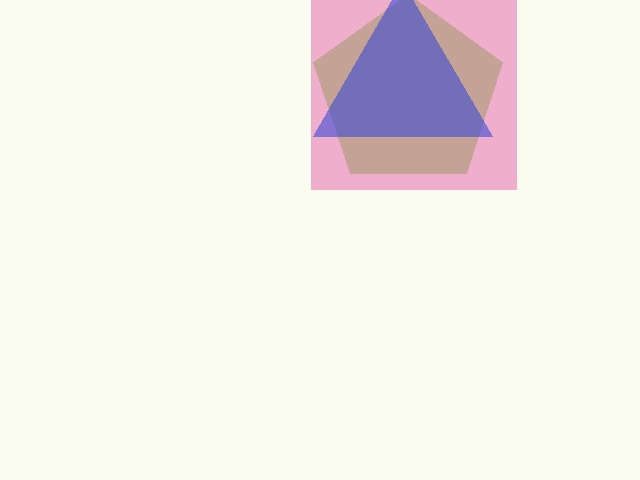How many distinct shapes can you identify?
There are 3 distinct shapes: a lime pentagon, a pink square, a blue triangle.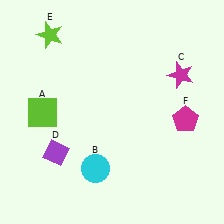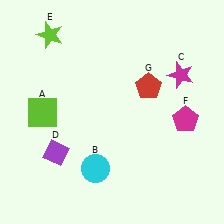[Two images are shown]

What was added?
A red pentagon (G) was added in Image 2.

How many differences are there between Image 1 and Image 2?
There is 1 difference between the two images.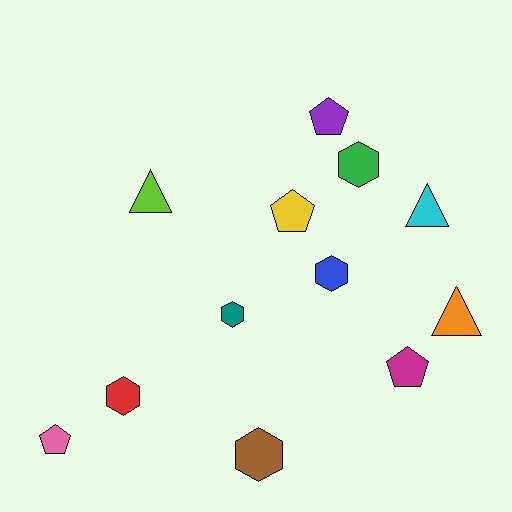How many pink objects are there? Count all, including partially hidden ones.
There is 1 pink object.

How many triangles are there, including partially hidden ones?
There are 3 triangles.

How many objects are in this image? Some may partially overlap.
There are 12 objects.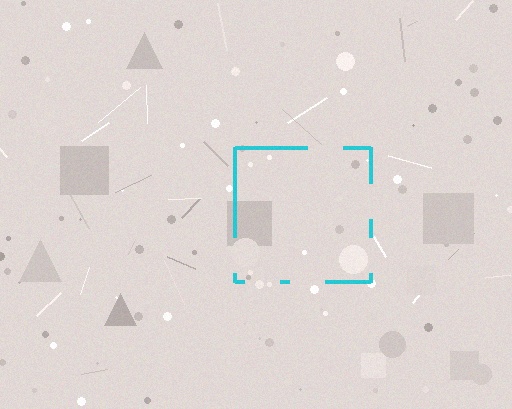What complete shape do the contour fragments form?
The contour fragments form a square.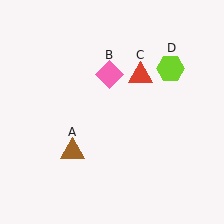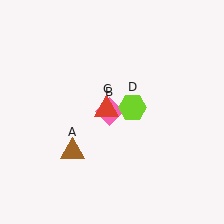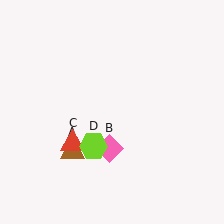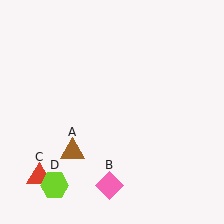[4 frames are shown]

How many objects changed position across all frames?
3 objects changed position: pink diamond (object B), red triangle (object C), lime hexagon (object D).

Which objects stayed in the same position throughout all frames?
Brown triangle (object A) remained stationary.